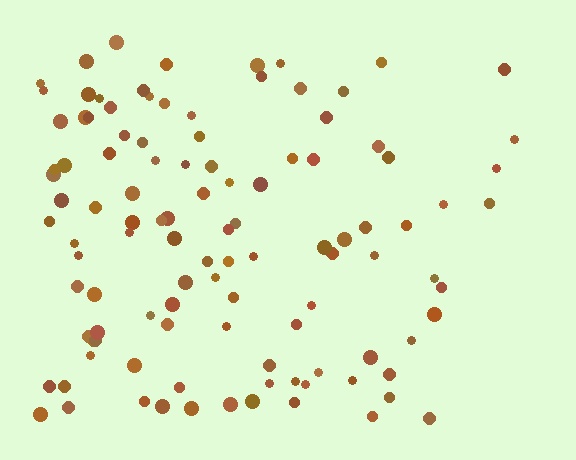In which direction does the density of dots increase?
From right to left, with the left side densest.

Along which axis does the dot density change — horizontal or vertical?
Horizontal.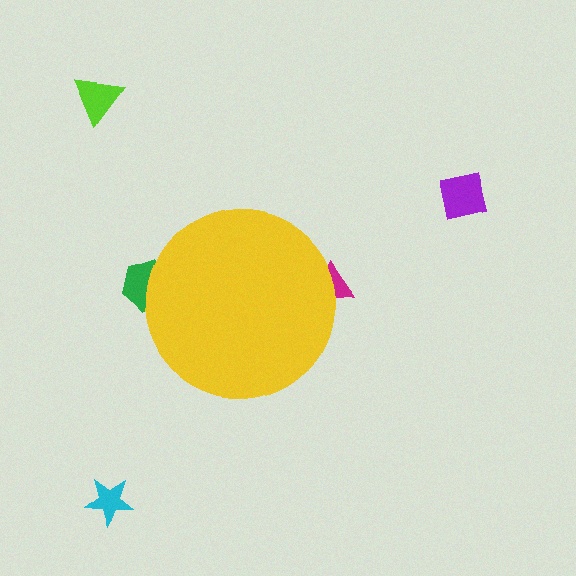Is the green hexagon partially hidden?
Yes, the green hexagon is partially hidden behind the yellow circle.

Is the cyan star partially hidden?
No, the cyan star is fully visible.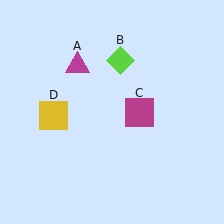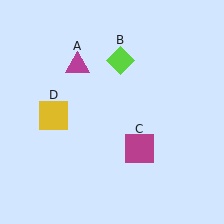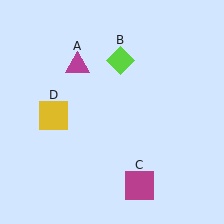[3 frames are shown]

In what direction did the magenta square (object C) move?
The magenta square (object C) moved down.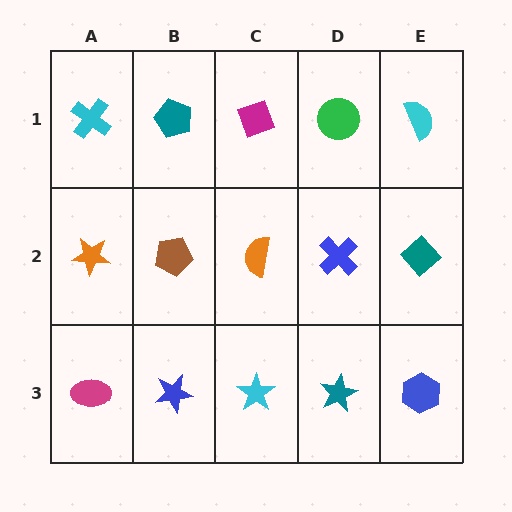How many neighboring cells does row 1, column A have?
2.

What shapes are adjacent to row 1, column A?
An orange star (row 2, column A), a teal pentagon (row 1, column B).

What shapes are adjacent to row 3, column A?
An orange star (row 2, column A), a blue star (row 3, column B).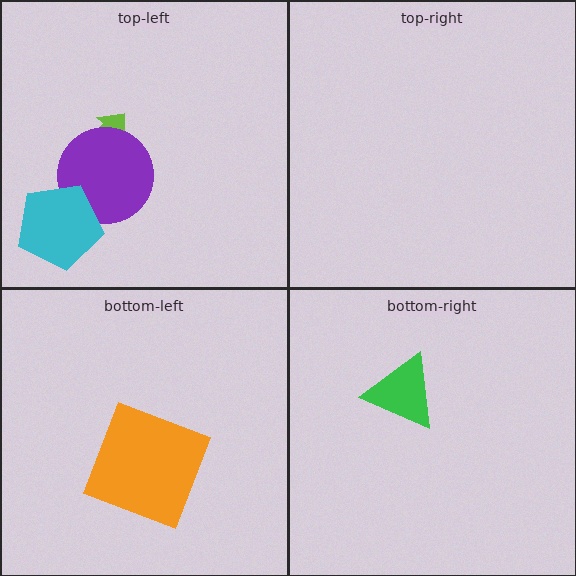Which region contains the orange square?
The bottom-left region.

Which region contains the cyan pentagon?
The top-left region.